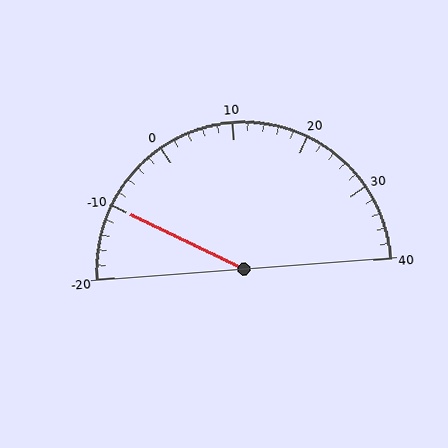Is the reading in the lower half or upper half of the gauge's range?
The reading is in the lower half of the range (-20 to 40).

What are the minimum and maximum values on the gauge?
The gauge ranges from -20 to 40.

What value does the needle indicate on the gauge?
The needle indicates approximately -10.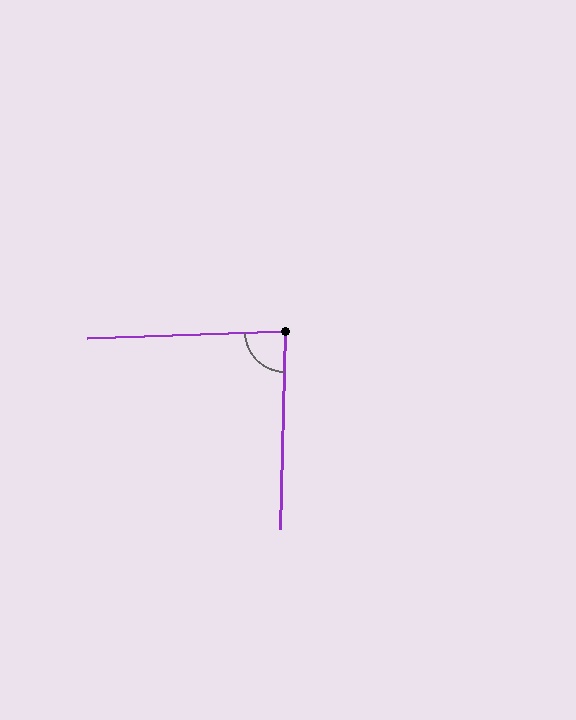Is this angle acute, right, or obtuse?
It is approximately a right angle.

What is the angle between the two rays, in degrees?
Approximately 87 degrees.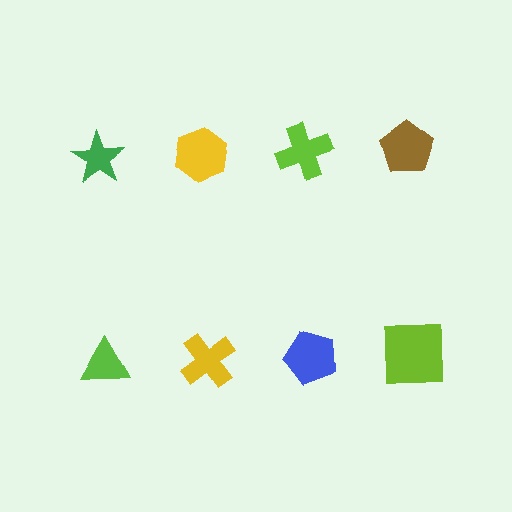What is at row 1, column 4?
A brown pentagon.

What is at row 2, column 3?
A blue pentagon.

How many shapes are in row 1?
4 shapes.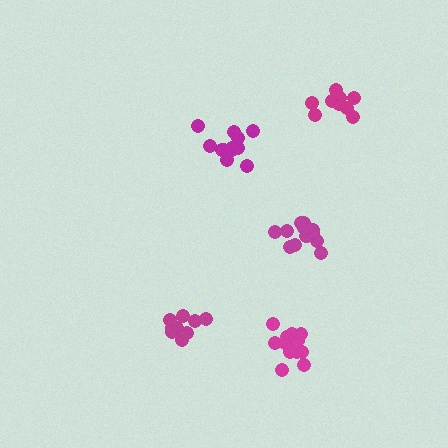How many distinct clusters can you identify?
There are 5 distinct clusters.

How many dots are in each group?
Group 1: 14 dots, Group 2: 12 dots, Group 3: 14 dots, Group 4: 13 dots, Group 5: 9 dots (62 total).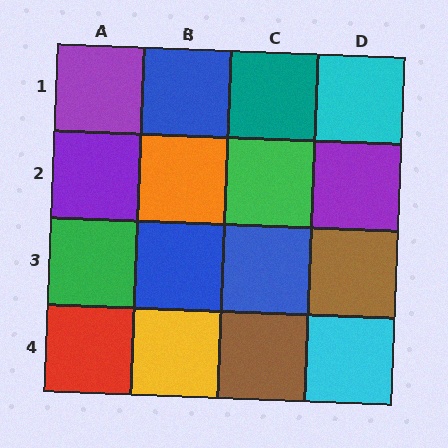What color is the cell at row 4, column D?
Cyan.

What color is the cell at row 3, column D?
Brown.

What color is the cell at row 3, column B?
Blue.